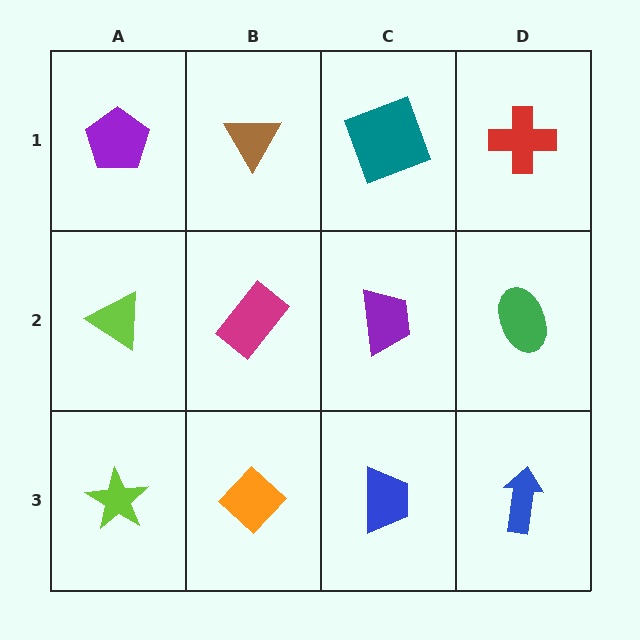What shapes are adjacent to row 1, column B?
A magenta rectangle (row 2, column B), a purple pentagon (row 1, column A), a teal square (row 1, column C).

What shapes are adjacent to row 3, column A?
A lime triangle (row 2, column A), an orange diamond (row 3, column B).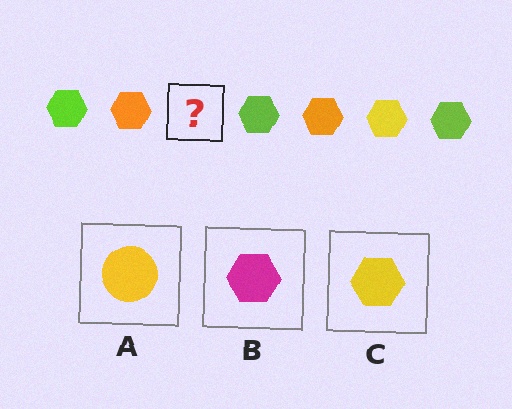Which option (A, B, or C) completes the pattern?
C.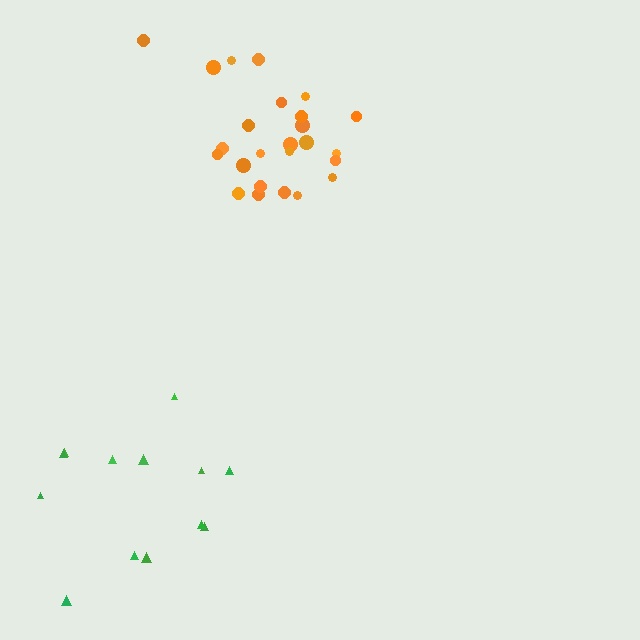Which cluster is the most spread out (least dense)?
Green.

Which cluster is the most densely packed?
Orange.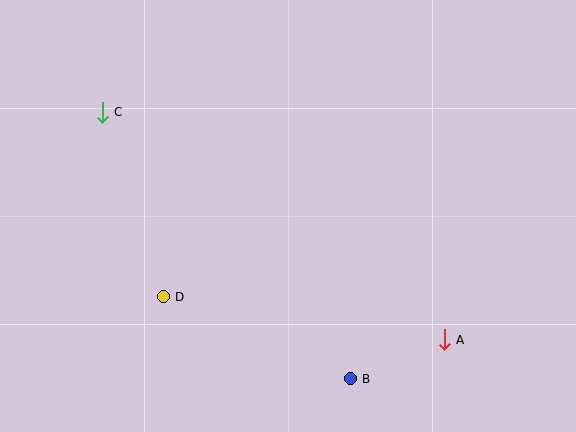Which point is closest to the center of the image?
Point D at (163, 297) is closest to the center.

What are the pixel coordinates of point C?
Point C is at (102, 112).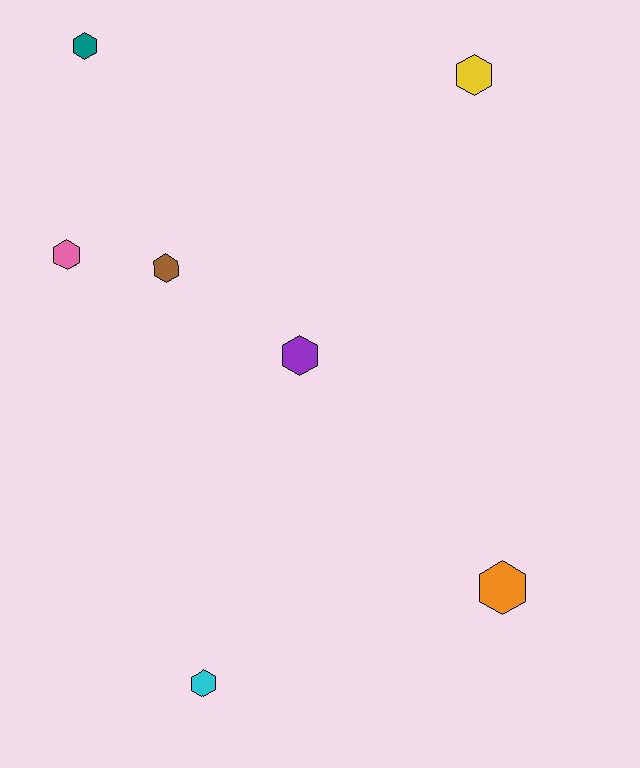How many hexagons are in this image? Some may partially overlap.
There are 7 hexagons.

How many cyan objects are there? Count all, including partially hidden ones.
There is 1 cyan object.